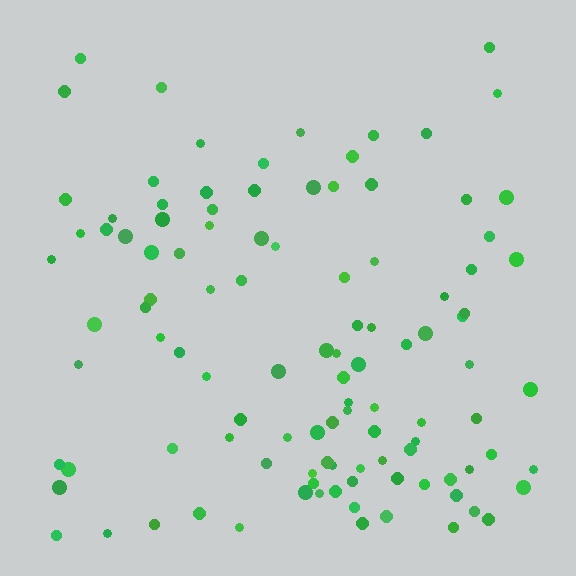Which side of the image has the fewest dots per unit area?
The top.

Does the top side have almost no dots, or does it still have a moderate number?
Still a moderate number, just noticeably fewer than the bottom.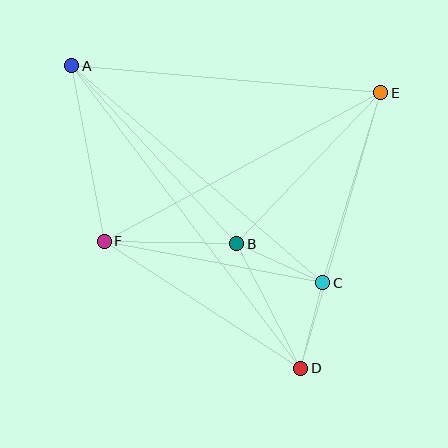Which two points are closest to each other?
Points C and D are closest to each other.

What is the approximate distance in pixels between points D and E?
The distance between D and E is approximately 287 pixels.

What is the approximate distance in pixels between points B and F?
The distance between B and F is approximately 132 pixels.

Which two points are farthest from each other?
Points A and D are farthest from each other.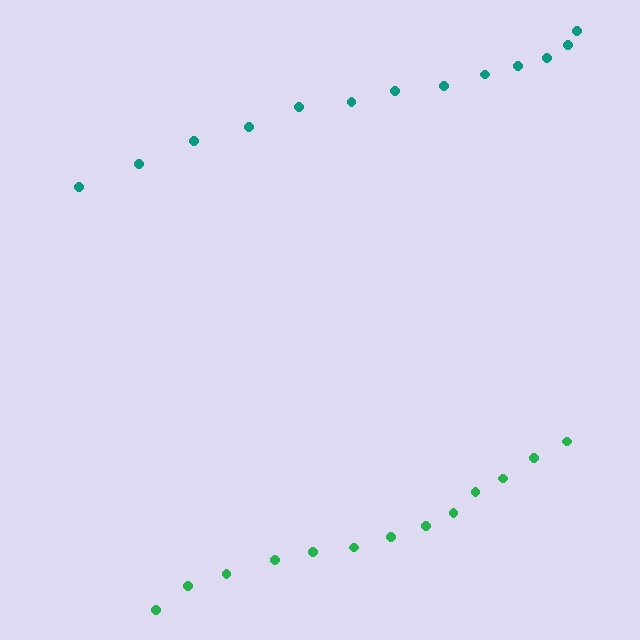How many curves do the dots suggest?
There are 2 distinct paths.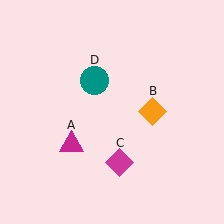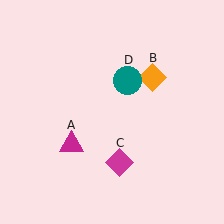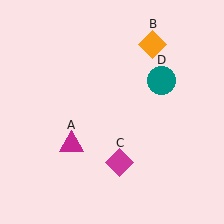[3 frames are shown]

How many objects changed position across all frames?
2 objects changed position: orange diamond (object B), teal circle (object D).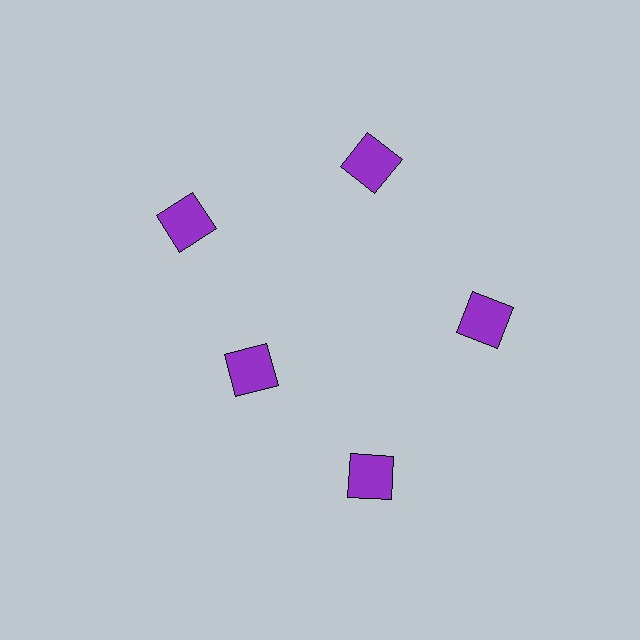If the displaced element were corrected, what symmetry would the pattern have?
It would have 5-fold rotational symmetry — the pattern would map onto itself every 72 degrees.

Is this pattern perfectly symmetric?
No. The 5 purple squares are arranged in a ring, but one element near the 8 o'clock position is pulled inward toward the center, breaking the 5-fold rotational symmetry.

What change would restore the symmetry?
The symmetry would be restored by moving it outward, back onto the ring so that all 5 squares sit at equal angles and equal distance from the center.